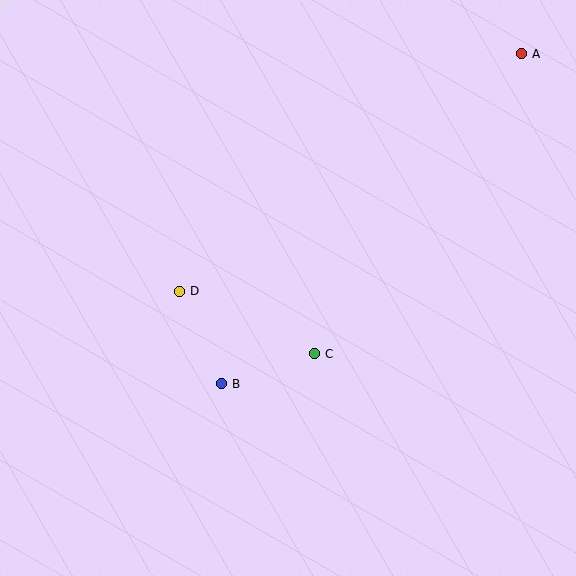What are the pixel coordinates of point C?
Point C is at (314, 354).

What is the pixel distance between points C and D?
The distance between C and D is 149 pixels.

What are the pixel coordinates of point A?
Point A is at (521, 54).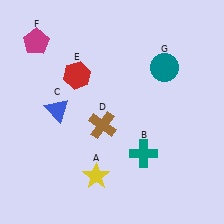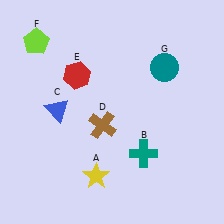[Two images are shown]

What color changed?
The pentagon (F) changed from magenta in Image 1 to lime in Image 2.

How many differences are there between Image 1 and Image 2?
There is 1 difference between the two images.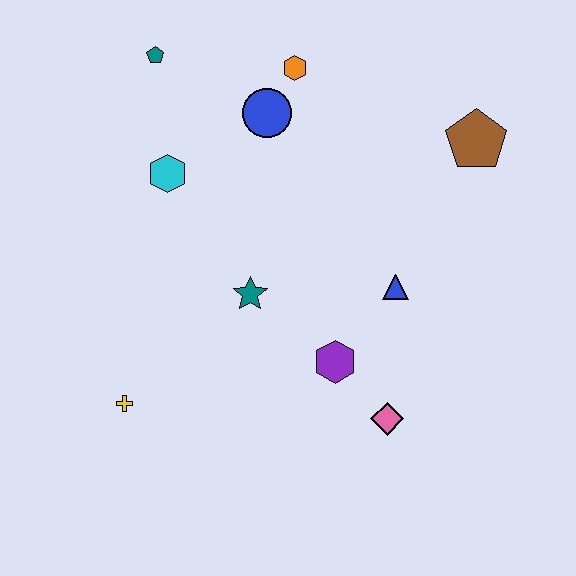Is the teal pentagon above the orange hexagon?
Yes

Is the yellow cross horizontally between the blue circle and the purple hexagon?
No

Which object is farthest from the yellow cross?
The brown pentagon is farthest from the yellow cross.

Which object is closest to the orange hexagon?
The blue circle is closest to the orange hexagon.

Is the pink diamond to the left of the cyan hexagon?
No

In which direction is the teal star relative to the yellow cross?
The teal star is to the right of the yellow cross.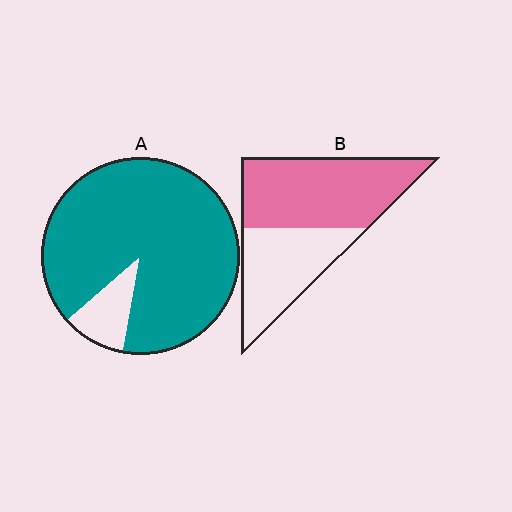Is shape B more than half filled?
Yes.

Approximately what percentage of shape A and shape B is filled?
A is approximately 90% and B is approximately 60%.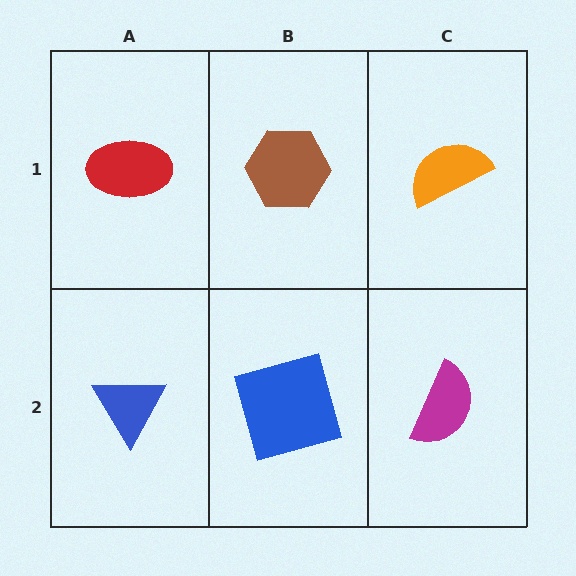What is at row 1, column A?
A red ellipse.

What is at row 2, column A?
A blue triangle.